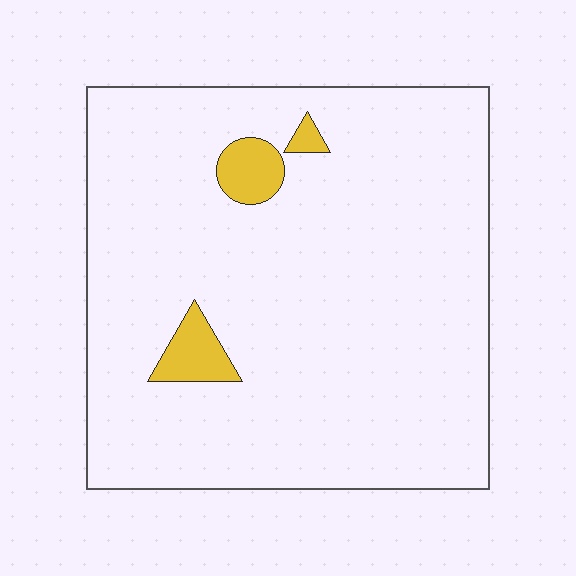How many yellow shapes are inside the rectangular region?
3.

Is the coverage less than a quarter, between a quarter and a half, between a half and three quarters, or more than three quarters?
Less than a quarter.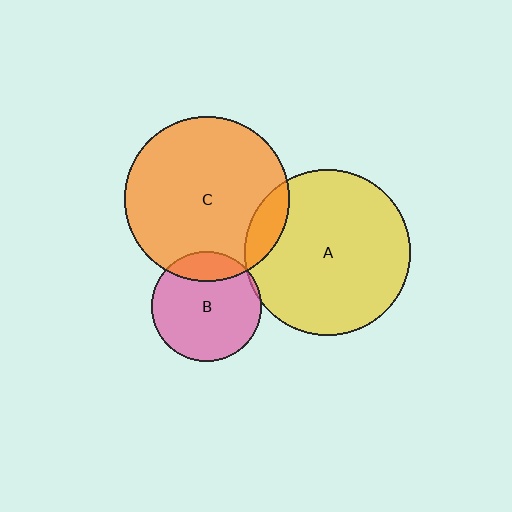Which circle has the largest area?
Circle A (yellow).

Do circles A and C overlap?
Yes.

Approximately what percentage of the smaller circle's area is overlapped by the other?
Approximately 10%.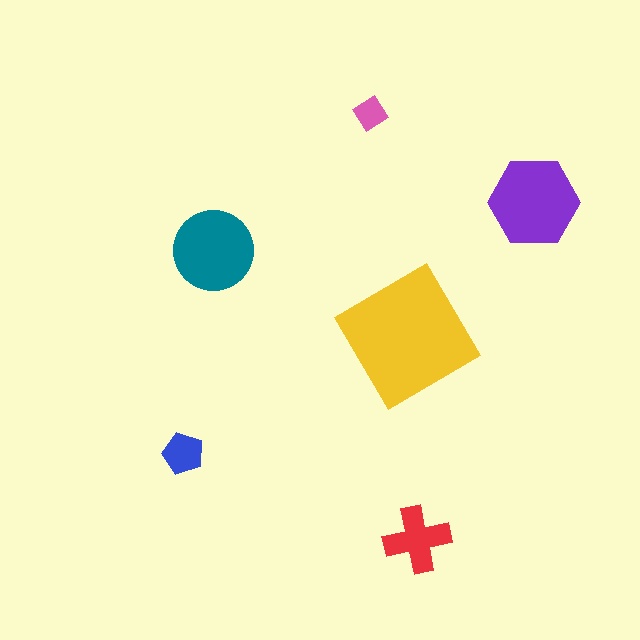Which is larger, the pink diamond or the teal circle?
The teal circle.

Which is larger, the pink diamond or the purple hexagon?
The purple hexagon.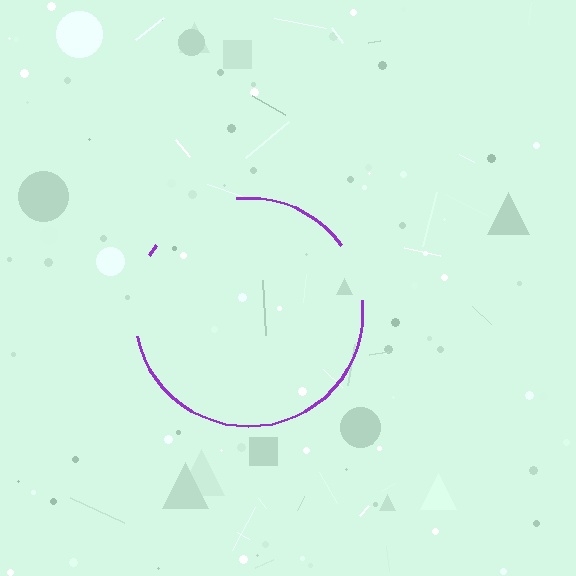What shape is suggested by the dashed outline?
The dashed outline suggests a circle.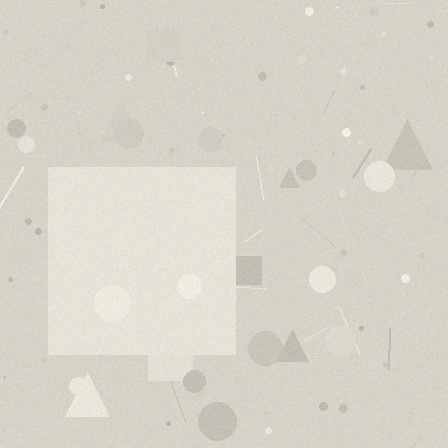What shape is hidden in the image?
A square is hidden in the image.